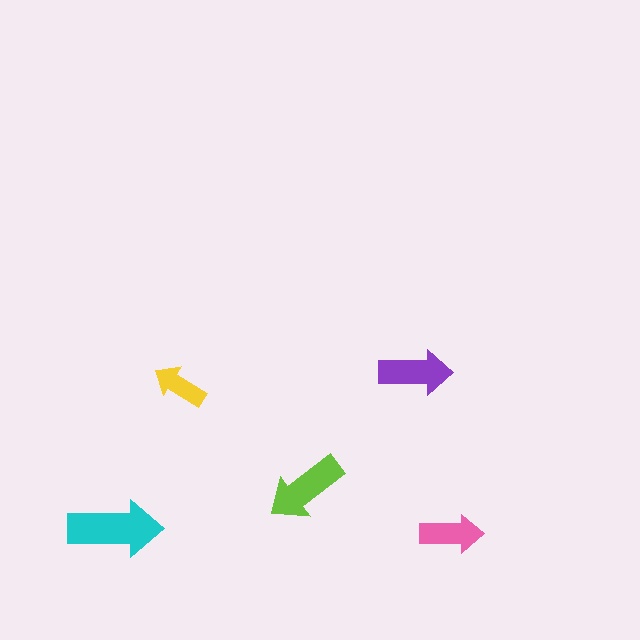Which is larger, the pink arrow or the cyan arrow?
The cyan one.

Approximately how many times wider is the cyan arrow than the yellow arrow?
About 1.5 times wider.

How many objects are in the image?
There are 5 objects in the image.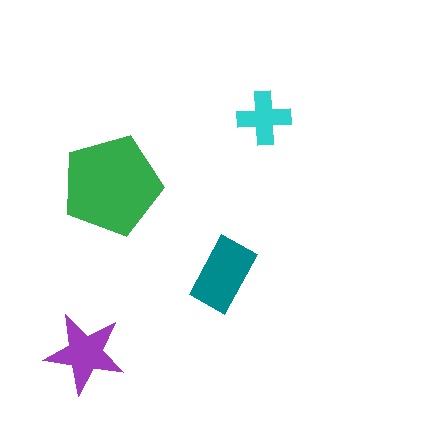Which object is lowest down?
The purple star is bottommost.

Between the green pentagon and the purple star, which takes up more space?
The green pentagon.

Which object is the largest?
The green pentagon.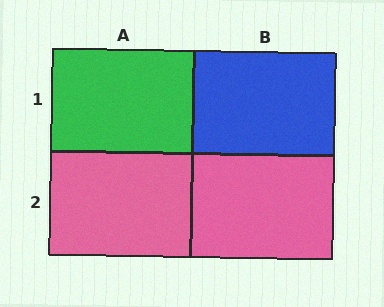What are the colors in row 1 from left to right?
Green, blue.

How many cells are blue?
1 cell is blue.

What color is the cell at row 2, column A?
Pink.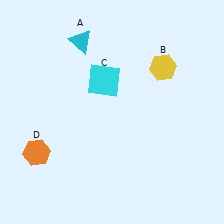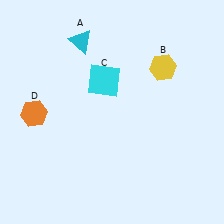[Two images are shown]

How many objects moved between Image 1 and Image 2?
1 object moved between the two images.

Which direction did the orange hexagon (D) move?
The orange hexagon (D) moved up.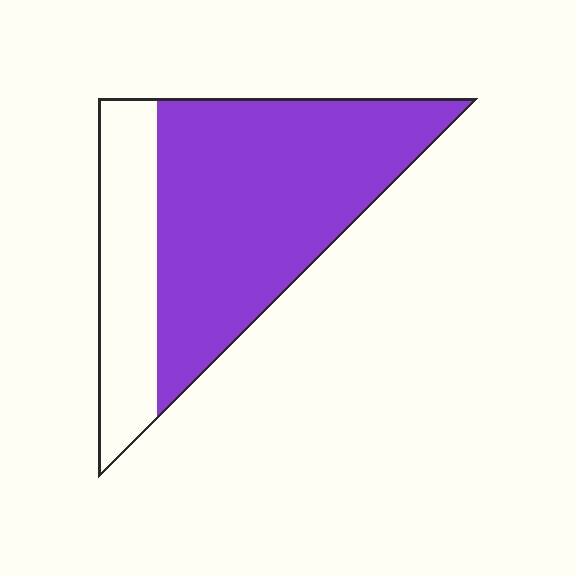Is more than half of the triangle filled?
Yes.